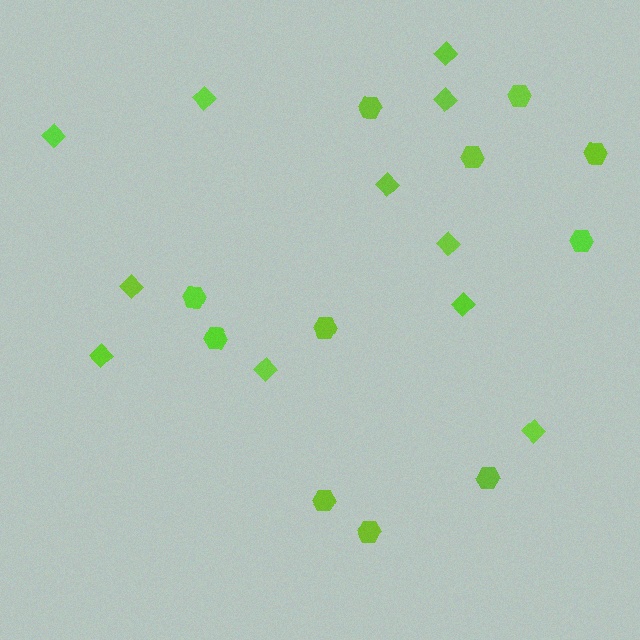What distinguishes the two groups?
There are 2 groups: one group of diamonds (11) and one group of hexagons (11).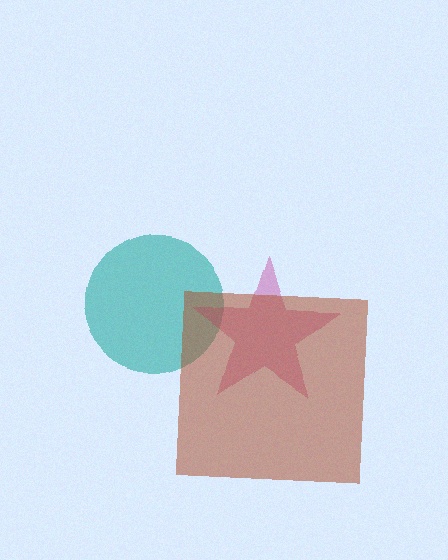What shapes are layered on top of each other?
The layered shapes are: a teal circle, a magenta star, a brown square.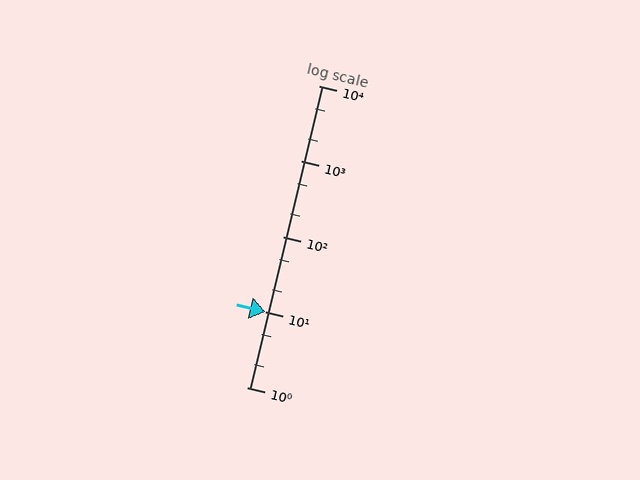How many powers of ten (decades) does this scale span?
The scale spans 4 decades, from 1 to 10000.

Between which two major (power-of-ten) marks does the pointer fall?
The pointer is between 10 and 100.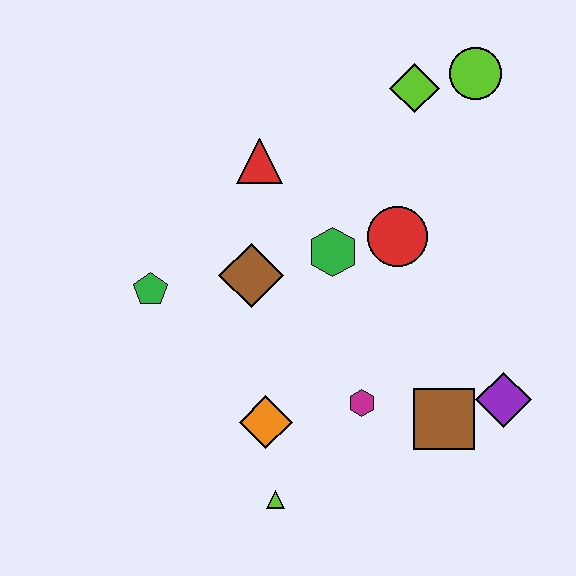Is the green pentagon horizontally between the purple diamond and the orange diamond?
No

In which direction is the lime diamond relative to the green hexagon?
The lime diamond is above the green hexagon.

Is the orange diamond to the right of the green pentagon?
Yes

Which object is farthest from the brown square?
The lime circle is farthest from the brown square.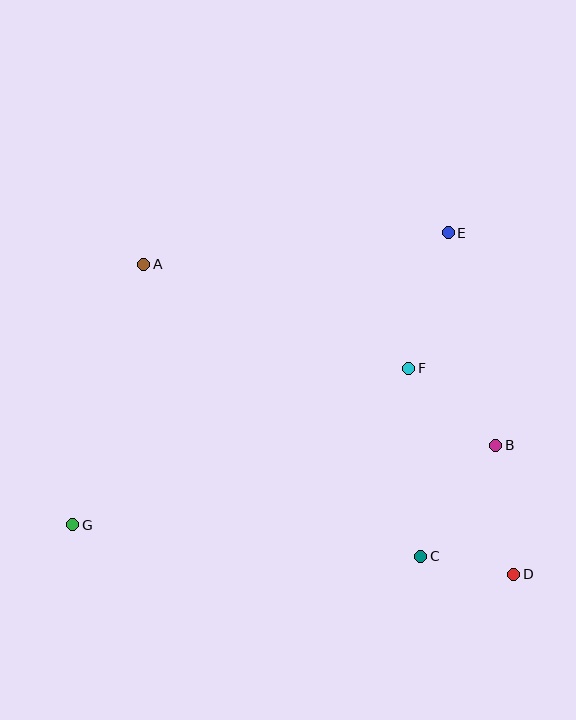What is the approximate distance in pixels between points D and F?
The distance between D and F is approximately 231 pixels.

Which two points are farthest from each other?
Points A and D are farthest from each other.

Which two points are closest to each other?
Points C and D are closest to each other.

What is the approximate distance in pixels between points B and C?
The distance between B and C is approximately 134 pixels.